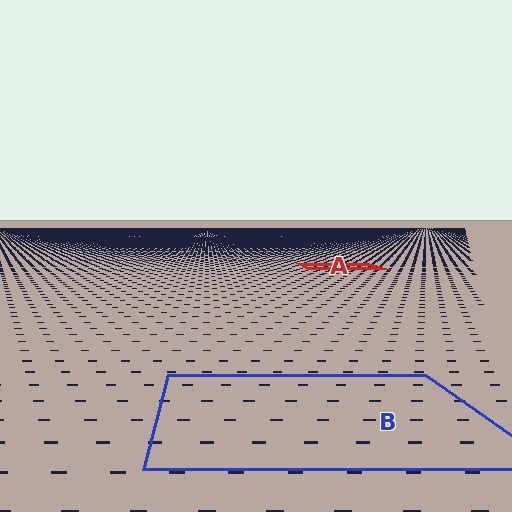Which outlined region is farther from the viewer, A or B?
Region A is farther from the viewer — the texture elements inside it appear smaller and more densely packed.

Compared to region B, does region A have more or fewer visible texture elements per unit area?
Region A has more texture elements per unit area — they are packed more densely because it is farther away.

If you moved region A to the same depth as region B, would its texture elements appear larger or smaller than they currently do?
They would appear larger. At a closer depth, the same texture elements are projected at a bigger on-screen size.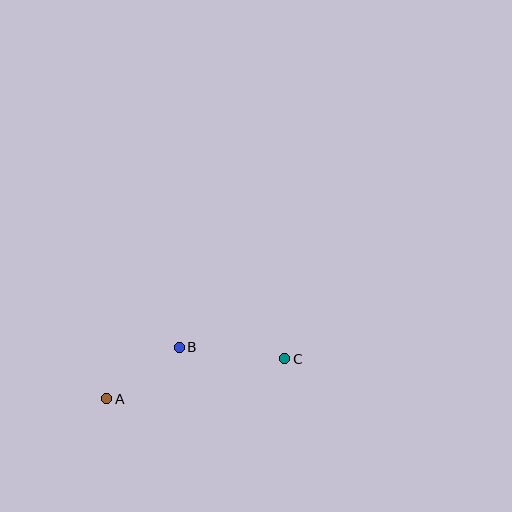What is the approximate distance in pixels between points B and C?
The distance between B and C is approximately 106 pixels.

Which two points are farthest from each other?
Points A and C are farthest from each other.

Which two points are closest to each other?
Points A and B are closest to each other.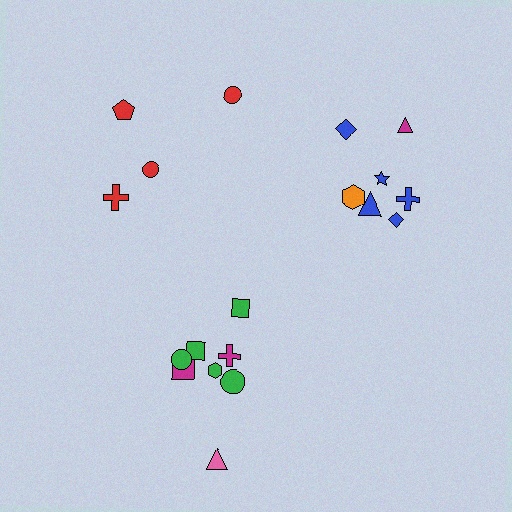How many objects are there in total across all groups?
There are 20 objects.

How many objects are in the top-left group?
There are 4 objects.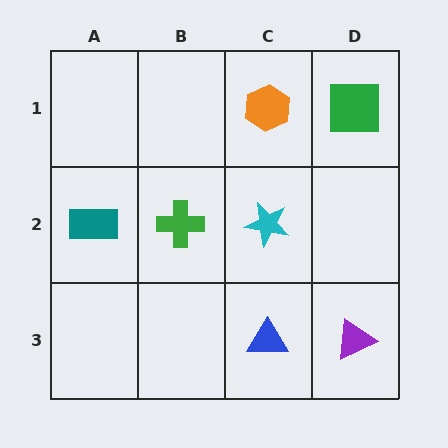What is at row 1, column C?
An orange hexagon.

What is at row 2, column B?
A green cross.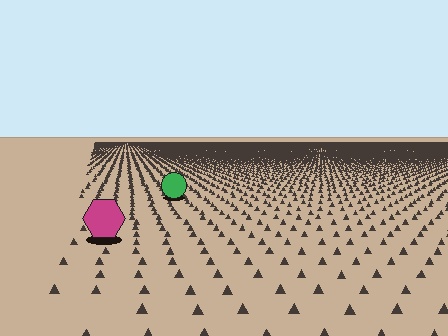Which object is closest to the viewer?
The magenta hexagon is closest. The texture marks near it are larger and more spread out.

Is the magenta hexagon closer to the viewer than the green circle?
Yes. The magenta hexagon is closer — you can tell from the texture gradient: the ground texture is coarser near it.